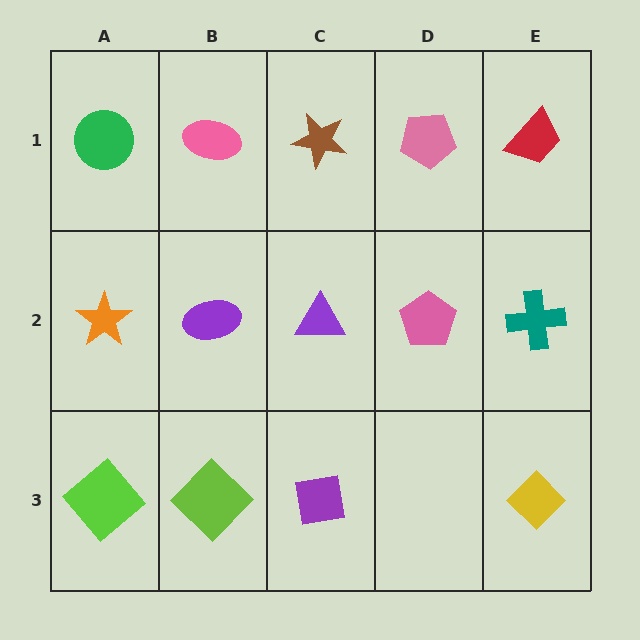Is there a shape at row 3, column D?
No, that cell is empty.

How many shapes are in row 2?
5 shapes.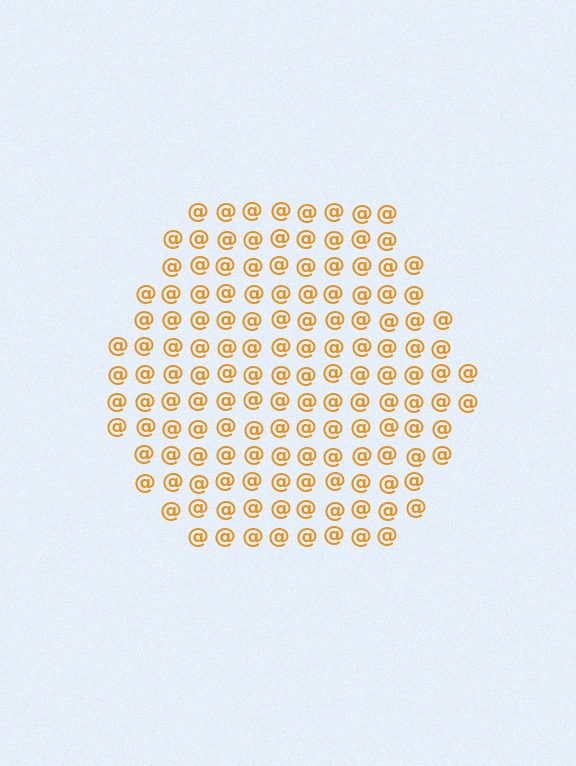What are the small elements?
The small elements are at signs.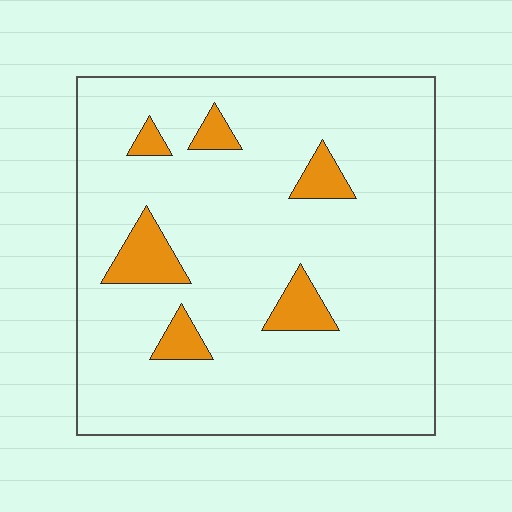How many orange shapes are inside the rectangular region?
6.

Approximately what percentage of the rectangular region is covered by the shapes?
Approximately 10%.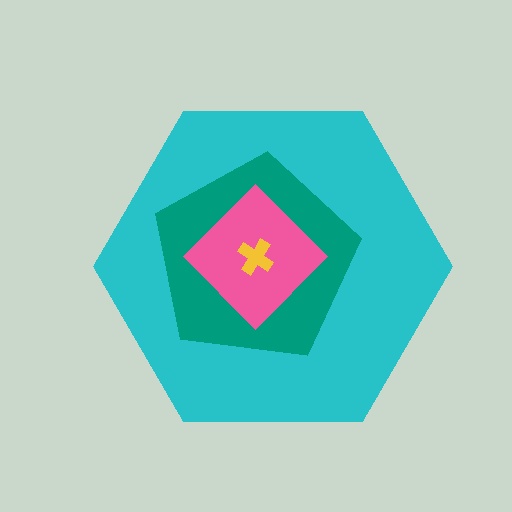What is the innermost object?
The yellow cross.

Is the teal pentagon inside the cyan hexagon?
Yes.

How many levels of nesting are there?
4.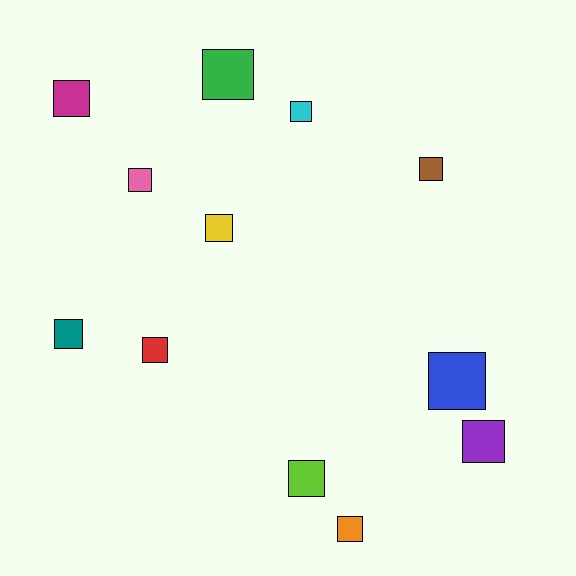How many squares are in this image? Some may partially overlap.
There are 12 squares.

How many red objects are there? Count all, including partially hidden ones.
There is 1 red object.